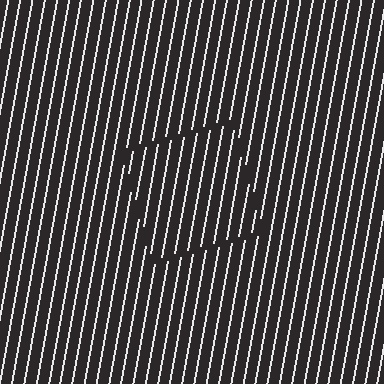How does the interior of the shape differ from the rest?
The interior of the shape contains the same grating, shifted by half a period — the contour is defined by the phase discontinuity where line-ends from the inner and outer gratings abut.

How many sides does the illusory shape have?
4 sides — the line-ends trace a square.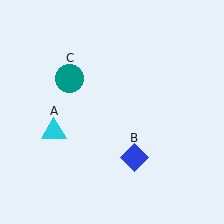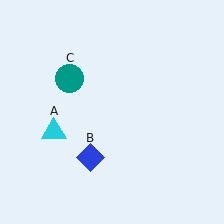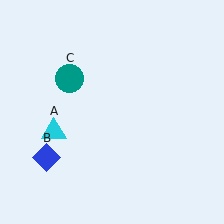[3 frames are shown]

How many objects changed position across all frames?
1 object changed position: blue diamond (object B).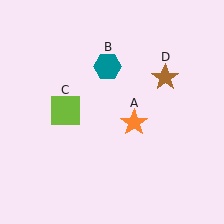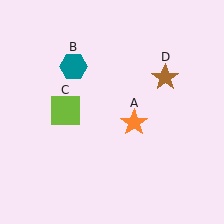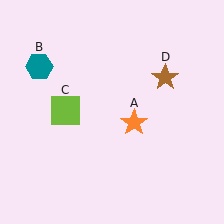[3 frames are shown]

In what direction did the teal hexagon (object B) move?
The teal hexagon (object B) moved left.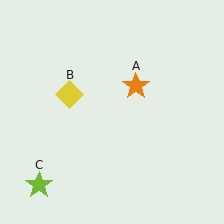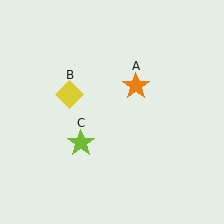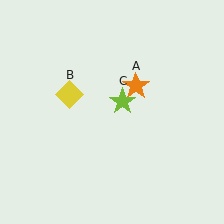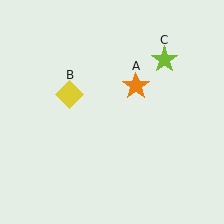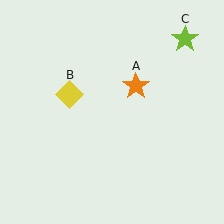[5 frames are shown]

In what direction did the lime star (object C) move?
The lime star (object C) moved up and to the right.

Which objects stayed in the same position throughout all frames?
Orange star (object A) and yellow diamond (object B) remained stationary.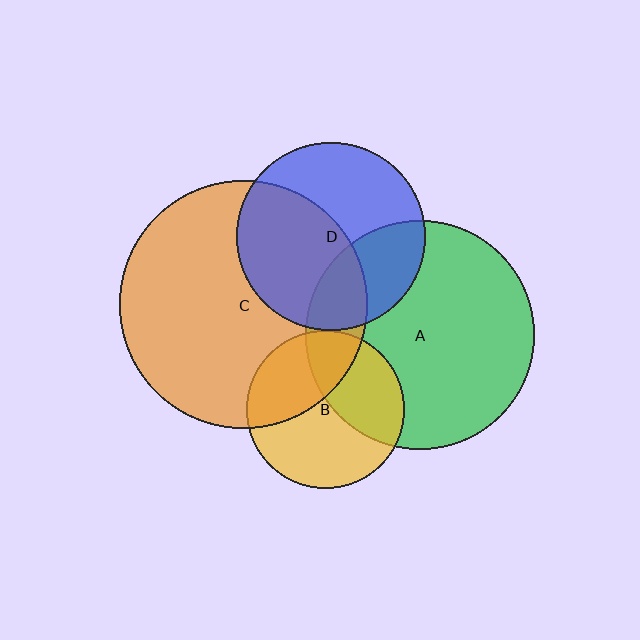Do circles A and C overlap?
Yes.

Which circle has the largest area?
Circle C (orange).